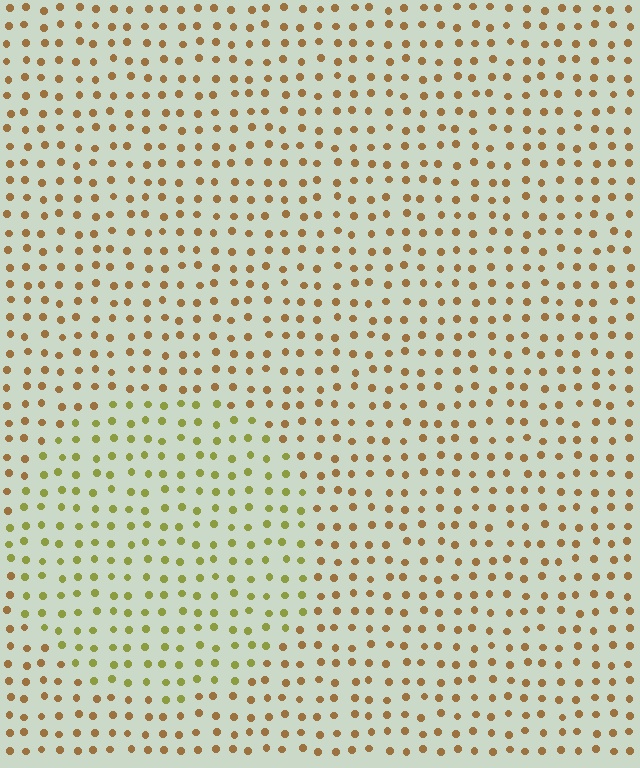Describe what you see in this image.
The image is filled with small brown elements in a uniform arrangement. A circle-shaped region is visible where the elements are tinted to a slightly different hue, forming a subtle color boundary.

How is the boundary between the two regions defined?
The boundary is defined purely by a slight shift in hue (about 39 degrees). Spacing, size, and orientation are identical on both sides.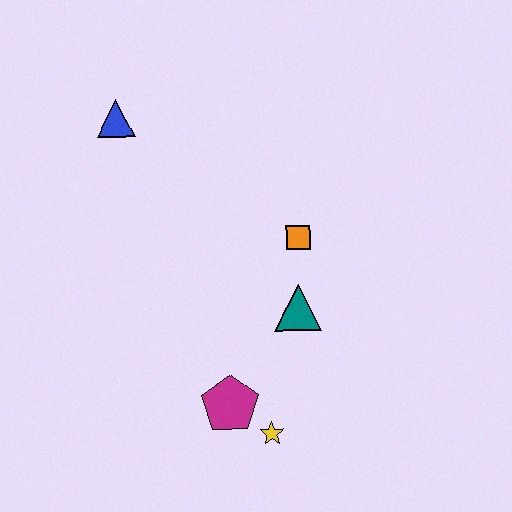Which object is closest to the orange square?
The teal triangle is closest to the orange square.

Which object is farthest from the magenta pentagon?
The blue triangle is farthest from the magenta pentagon.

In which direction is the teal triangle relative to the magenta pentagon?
The teal triangle is above the magenta pentagon.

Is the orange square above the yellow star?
Yes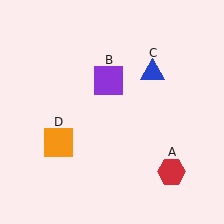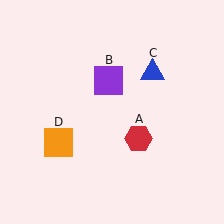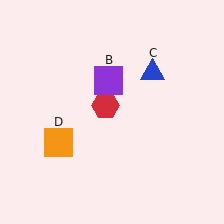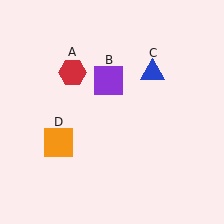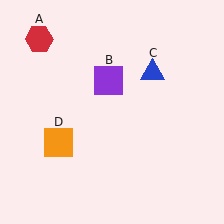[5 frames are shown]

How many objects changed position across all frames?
1 object changed position: red hexagon (object A).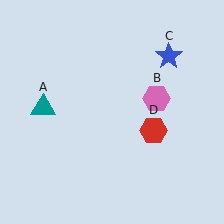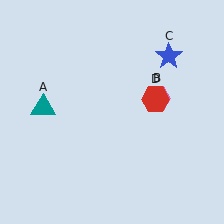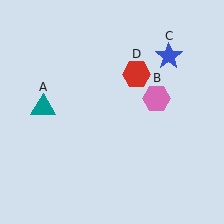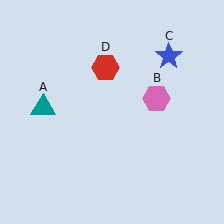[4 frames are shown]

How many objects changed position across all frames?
1 object changed position: red hexagon (object D).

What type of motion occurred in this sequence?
The red hexagon (object D) rotated counterclockwise around the center of the scene.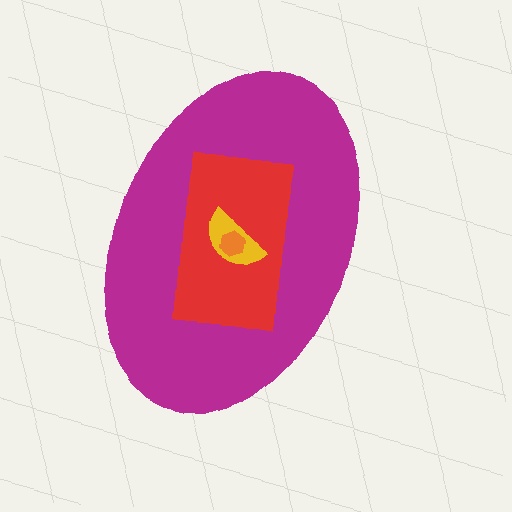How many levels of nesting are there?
4.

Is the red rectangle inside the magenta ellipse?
Yes.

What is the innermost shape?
The orange hexagon.